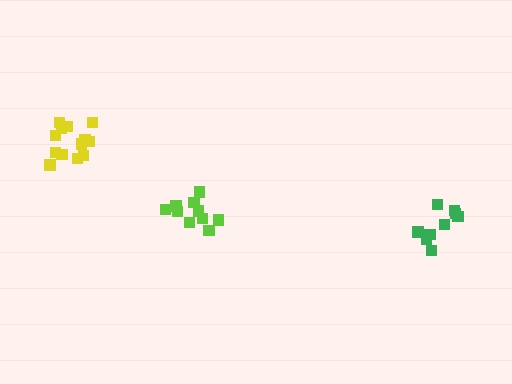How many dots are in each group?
Group 1: 10 dots, Group 2: 13 dots, Group 3: 9 dots (32 total).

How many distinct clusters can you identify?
There are 3 distinct clusters.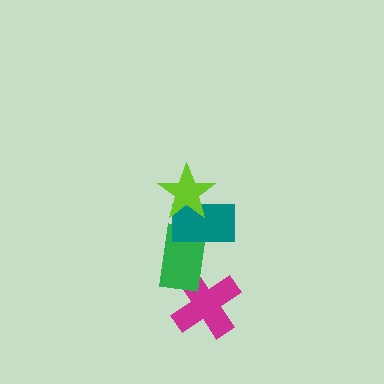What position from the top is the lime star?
The lime star is 1st from the top.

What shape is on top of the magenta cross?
The green rectangle is on top of the magenta cross.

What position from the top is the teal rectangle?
The teal rectangle is 2nd from the top.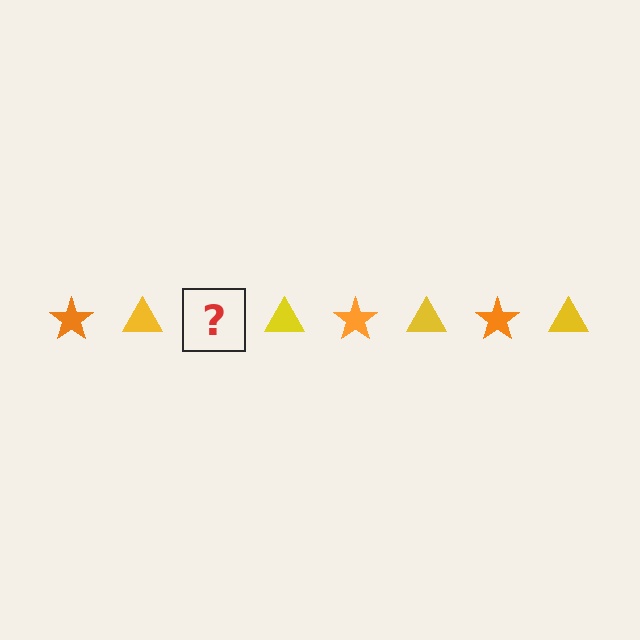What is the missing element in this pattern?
The missing element is an orange star.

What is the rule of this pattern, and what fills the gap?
The rule is that the pattern alternates between orange star and yellow triangle. The gap should be filled with an orange star.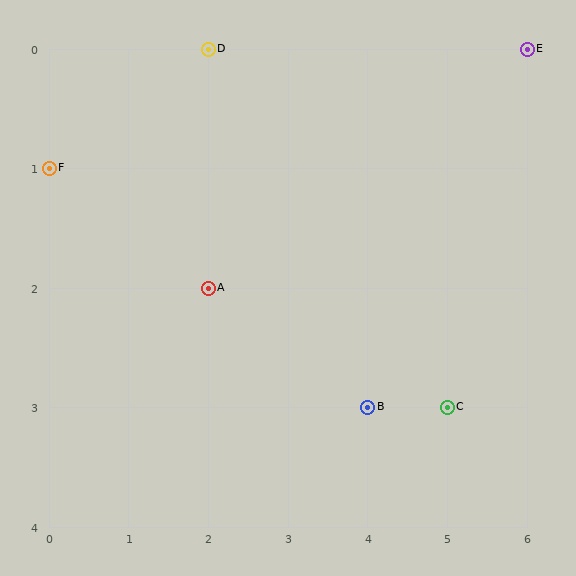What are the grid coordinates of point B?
Point B is at grid coordinates (4, 3).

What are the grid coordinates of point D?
Point D is at grid coordinates (2, 0).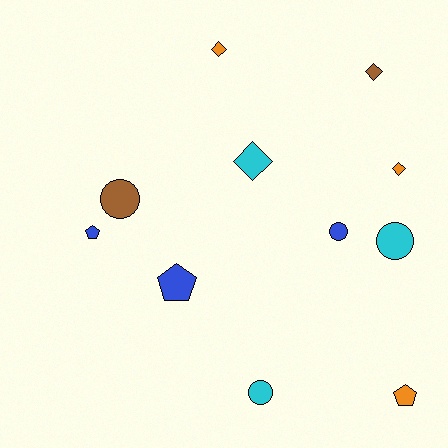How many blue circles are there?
There is 1 blue circle.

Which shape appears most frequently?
Diamond, with 4 objects.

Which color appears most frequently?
Orange, with 3 objects.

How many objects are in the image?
There are 11 objects.